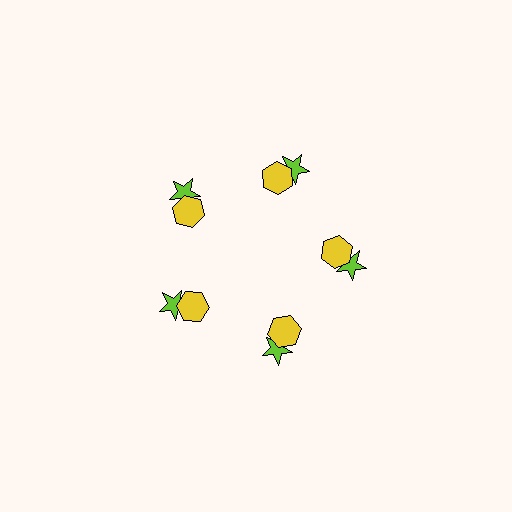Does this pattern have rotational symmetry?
Yes, this pattern has 5-fold rotational symmetry. It looks the same after rotating 72 degrees around the center.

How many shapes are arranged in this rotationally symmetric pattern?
There are 10 shapes, arranged in 5 groups of 2.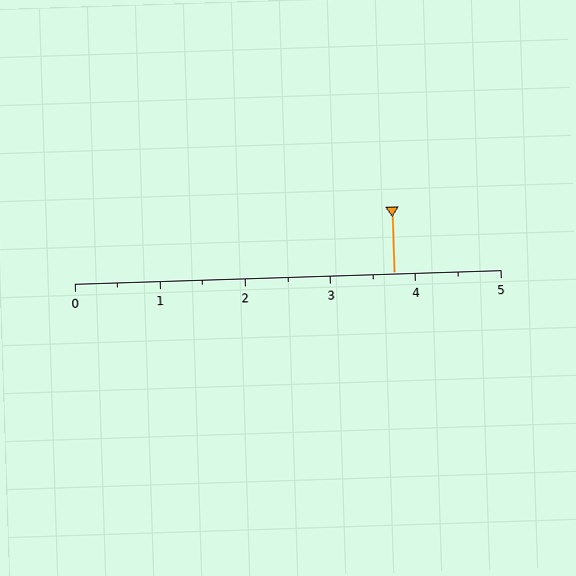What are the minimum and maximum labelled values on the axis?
The axis runs from 0 to 5.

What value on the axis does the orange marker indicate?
The marker indicates approximately 3.8.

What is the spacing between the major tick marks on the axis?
The major ticks are spaced 1 apart.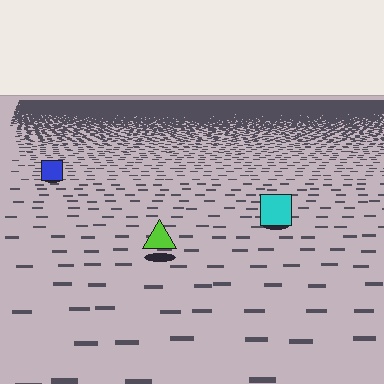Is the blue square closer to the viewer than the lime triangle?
No. The lime triangle is closer — you can tell from the texture gradient: the ground texture is coarser near it.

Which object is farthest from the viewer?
The blue square is farthest from the viewer. It appears smaller and the ground texture around it is denser.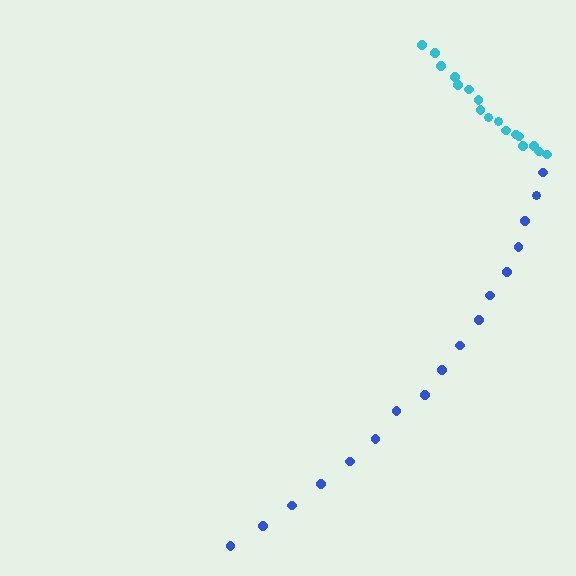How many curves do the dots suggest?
There are 2 distinct paths.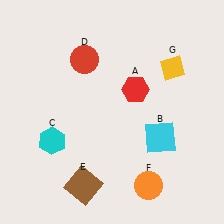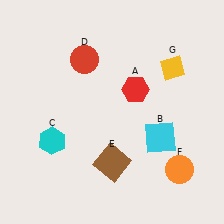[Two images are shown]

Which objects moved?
The objects that moved are: the brown square (E), the orange circle (F).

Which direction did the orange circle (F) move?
The orange circle (F) moved right.